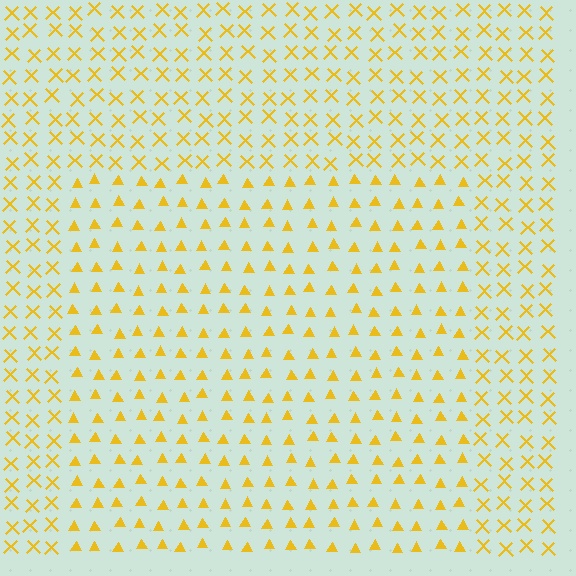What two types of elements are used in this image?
The image uses triangles inside the rectangle region and X marks outside it.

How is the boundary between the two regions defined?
The boundary is defined by a change in element shape: triangles inside vs. X marks outside. All elements share the same color and spacing.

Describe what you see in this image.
The image is filled with small yellow elements arranged in a uniform grid. A rectangle-shaped region contains triangles, while the surrounding area contains X marks. The boundary is defined purely by the change in element shape.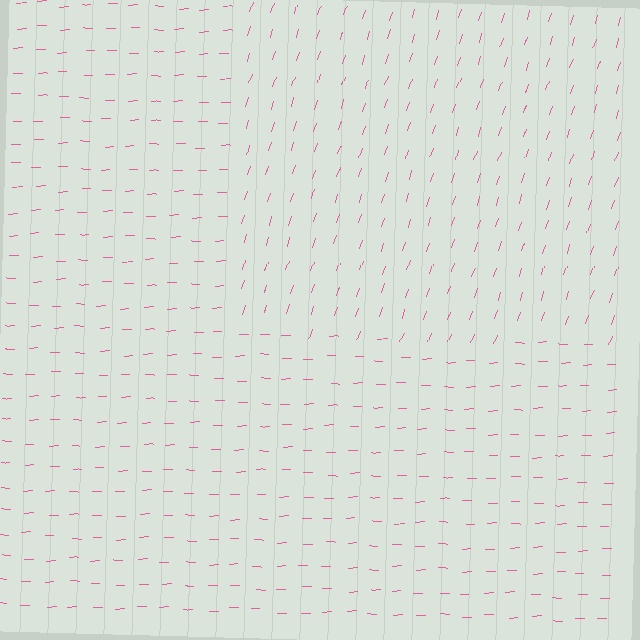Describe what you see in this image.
The image is filled with small pink line segments. A rectangle region in the image has lines oriented differently from the surrounding lines, creating a visible texture boundary.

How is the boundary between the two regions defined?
The boundary is defined purely by a change in line orientation (approximately 69 degrees difference). All lines are the same color and thickness.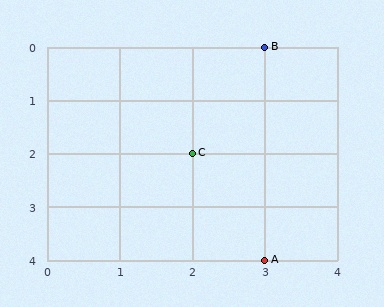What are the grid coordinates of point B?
Point B is at grid coordinates (3, 0).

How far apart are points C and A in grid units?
Points C and A are 1 column and 2 rows apart (about 2.2 grid units diagonally).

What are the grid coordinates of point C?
Point C is at grid coordinates (2, 2).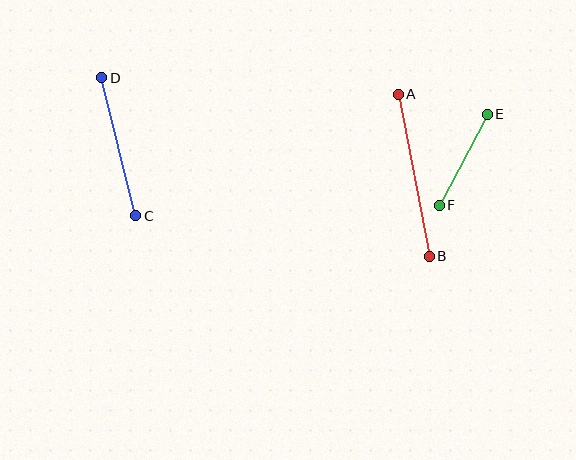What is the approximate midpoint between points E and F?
The midpoint is at approximately (463, 160) pixels.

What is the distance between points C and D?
The distance is approximately 142 pixels.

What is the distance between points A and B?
The distance is approximately 165 pixels.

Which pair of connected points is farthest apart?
Points A and B are farthest apart.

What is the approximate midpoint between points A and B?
The midpoint is at approximately (414, 175) pixels.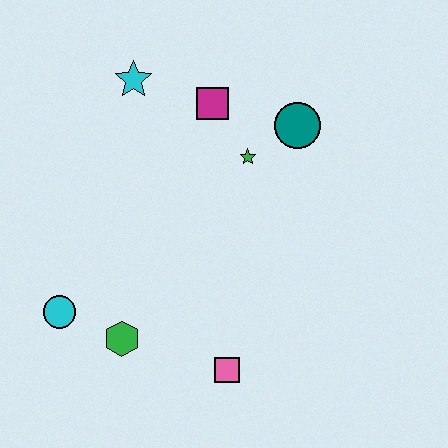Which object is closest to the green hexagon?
The cyan circle is closest to the green hexagon.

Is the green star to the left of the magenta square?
No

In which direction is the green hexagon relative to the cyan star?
The green hexagon is below the cyan star.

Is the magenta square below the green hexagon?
No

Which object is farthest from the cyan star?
The pink square is farthest from the cyan star.